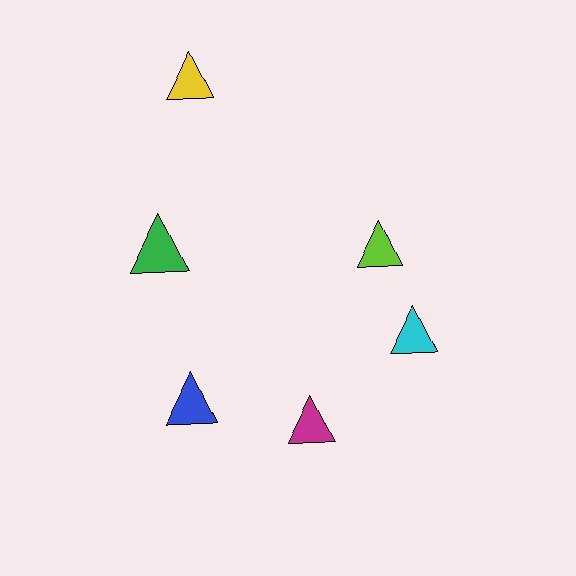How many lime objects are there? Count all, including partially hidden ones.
There is 1 lime object.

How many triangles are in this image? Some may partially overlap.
There are 6 triangles.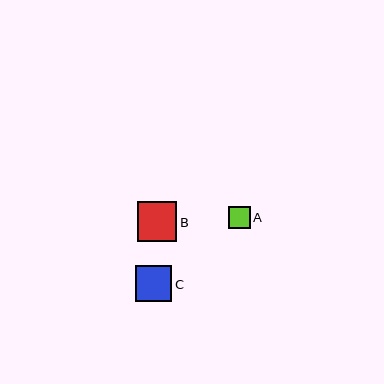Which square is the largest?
Square B is the largest with a size of approximately 39 pixels.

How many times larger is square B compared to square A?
Square B is approximately 1.8 times the size of square A.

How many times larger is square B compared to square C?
Square B is approximately 1.1 times the size of square C.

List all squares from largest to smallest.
From largest to smallest: B, C, A.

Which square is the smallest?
Square A is the smallest with a size of approximately 21 pixels.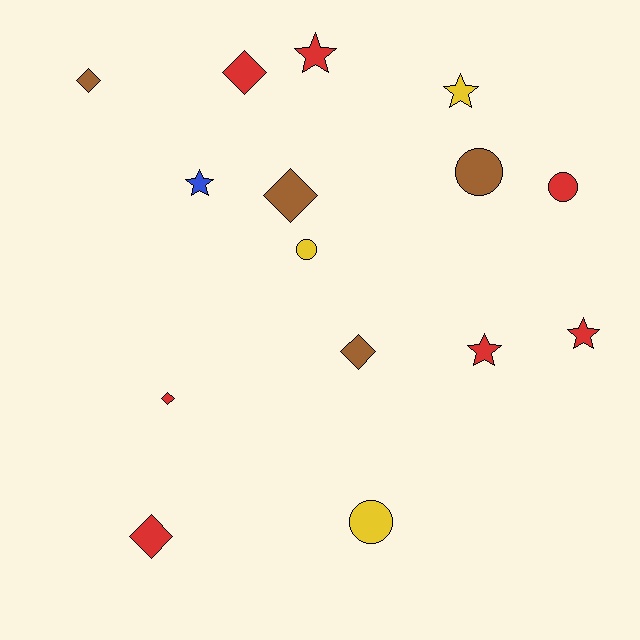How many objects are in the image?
There are 15 objects.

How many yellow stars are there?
There is 1 yellow star.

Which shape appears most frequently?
Diamond, with 6 objects.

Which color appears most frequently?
Red, with 7 objects.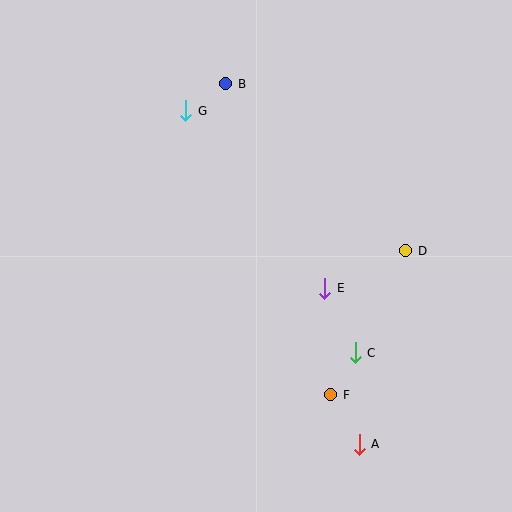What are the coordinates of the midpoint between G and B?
The midpoint between G and B is at (206, 97).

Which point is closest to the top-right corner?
Point D is closest to the top-right corner.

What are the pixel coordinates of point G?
Point G is at (186, 111).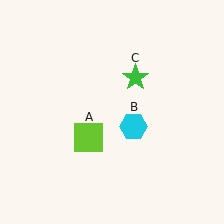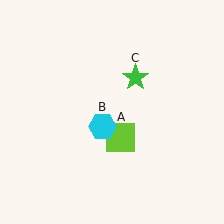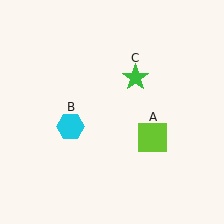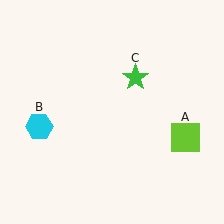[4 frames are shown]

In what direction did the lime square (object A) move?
The lime square (object A) moved right.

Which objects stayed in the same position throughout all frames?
Green star (object C) remained stationary.